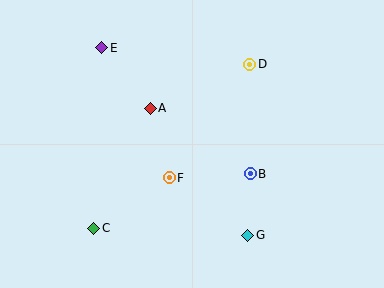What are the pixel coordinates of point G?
Point G is at (248, 235).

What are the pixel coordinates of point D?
Point D is at (250, 64).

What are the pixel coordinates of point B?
Point B is at (250, 174).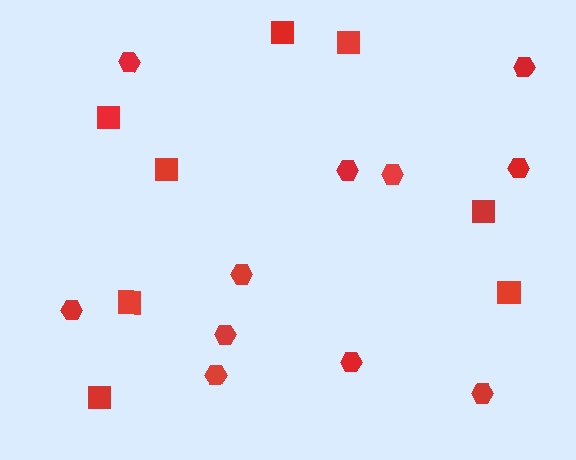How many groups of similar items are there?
There are 2 groups: one group of hexagons (11) and one group of squares (8).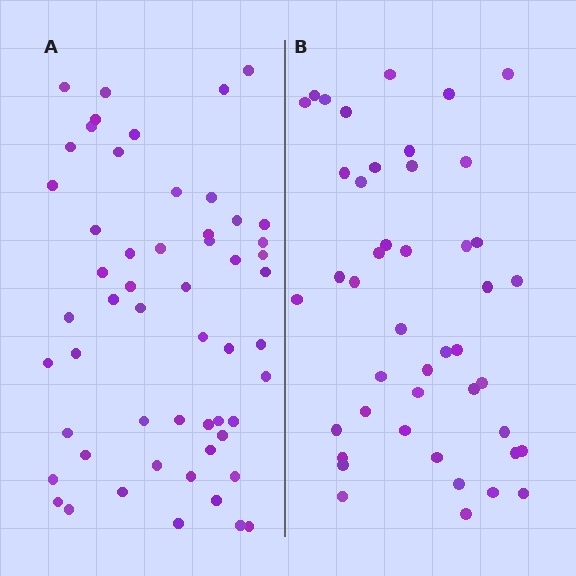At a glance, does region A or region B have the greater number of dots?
Region A (the left region) has more dots.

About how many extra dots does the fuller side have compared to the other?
Region A has roughly 10 or so more dots than region B.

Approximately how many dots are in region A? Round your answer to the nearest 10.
About 60 dots. (The exact count is 55, which rounds to 60.)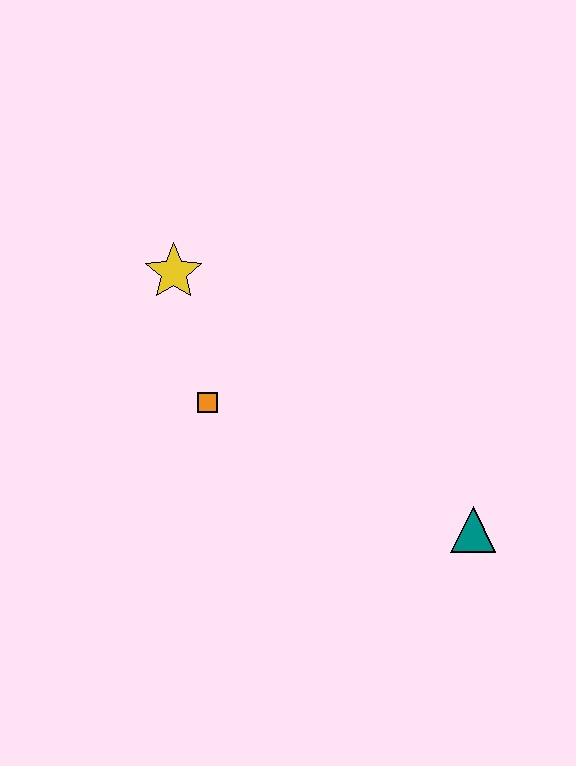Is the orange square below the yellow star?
Yes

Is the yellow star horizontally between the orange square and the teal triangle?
No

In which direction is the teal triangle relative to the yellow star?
The teal triangle is to the right of the yellow star.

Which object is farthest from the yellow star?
The teal triangle is farthest from the yellow star.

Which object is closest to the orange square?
The yellow star is closest to the orange square.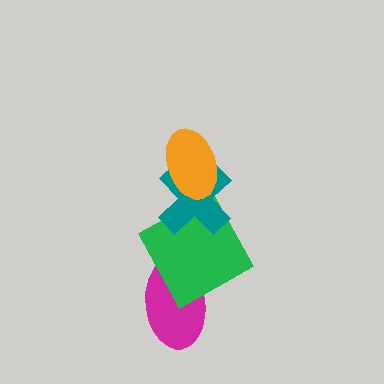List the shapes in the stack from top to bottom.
From top to bottom: the orange ellipse, the teal cross, the green square, the magenta ellipse.